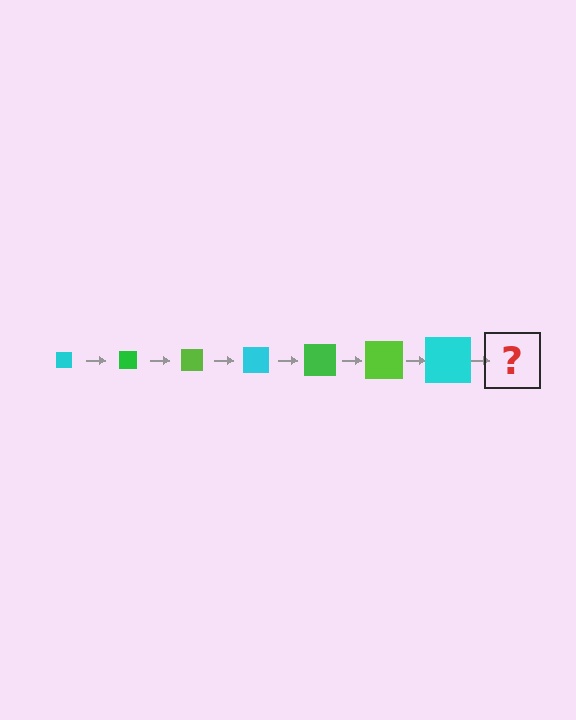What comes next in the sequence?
The next element should be a green square, larger than the previous one.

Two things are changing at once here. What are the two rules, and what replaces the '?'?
The two rules are that the square grows larger each step and the color cycles through cyan, green, and lime. The '?' should be a green square, larger than the previous one.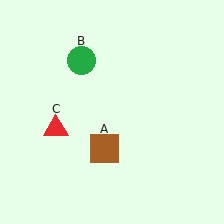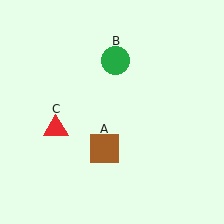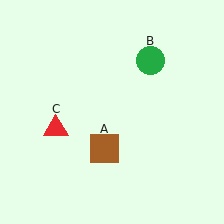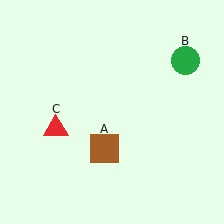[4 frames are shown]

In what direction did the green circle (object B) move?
The green circle (object B) moved right.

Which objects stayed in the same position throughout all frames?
Brown square (object A) and red triangle (object C) remained stationary.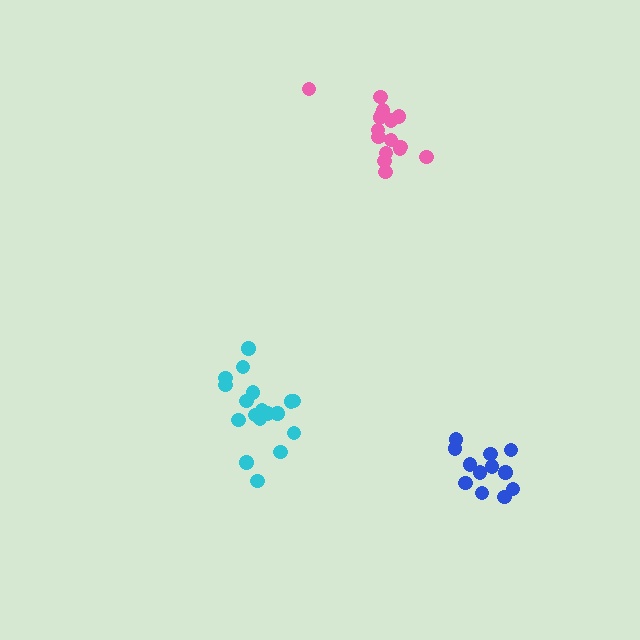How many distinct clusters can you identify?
There are 3 distinct clusters.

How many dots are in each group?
Group 1: 18 dots, Group 2: 16 dots, Group 3: 12 dots (46 total).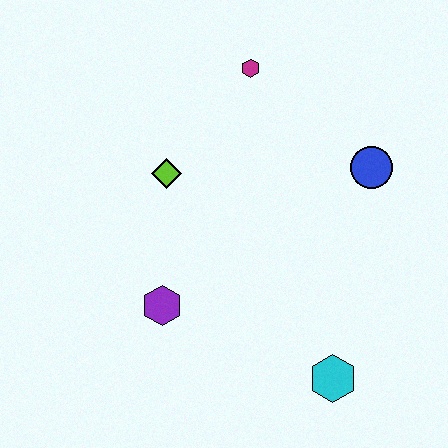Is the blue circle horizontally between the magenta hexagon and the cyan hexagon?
No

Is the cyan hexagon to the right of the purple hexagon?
Yes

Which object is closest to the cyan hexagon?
The purple hexagon is closest to the cyan hexagon.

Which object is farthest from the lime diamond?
The cyan hexagon is farthest from the lime diamond.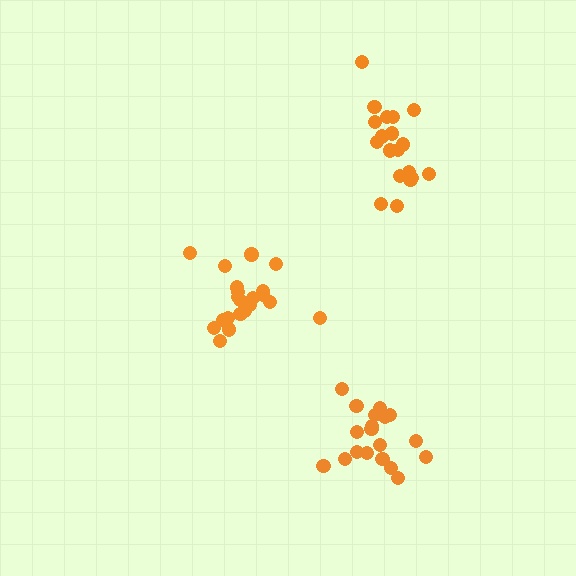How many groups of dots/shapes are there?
There are 3 groups.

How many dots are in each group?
Group 1: 21 dots, Group 2: 19 dots, Group 3: 19 dots (59 total).